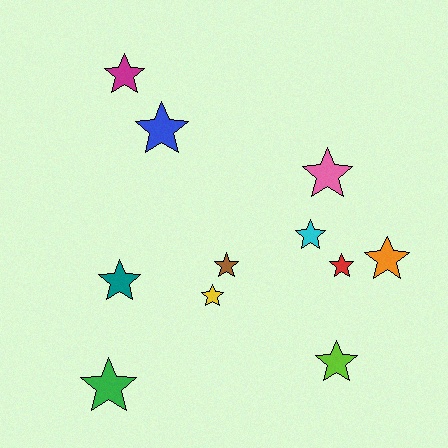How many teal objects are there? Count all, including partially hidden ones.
There is 1 teal object.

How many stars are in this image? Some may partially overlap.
There are 11 stars.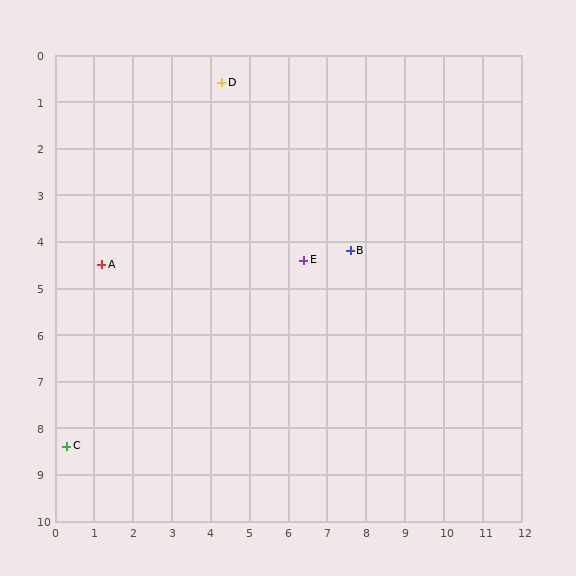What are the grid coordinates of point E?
Point E is at approximately (6.4, 4.4).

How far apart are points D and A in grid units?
Points D and A are about 5.0 grid units apart.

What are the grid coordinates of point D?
Point D is at approximately (4.3, 0.6).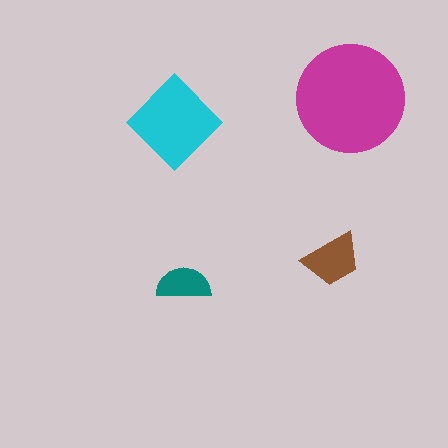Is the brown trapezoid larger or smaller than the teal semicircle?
Larger.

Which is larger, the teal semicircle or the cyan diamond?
The cyan diamond.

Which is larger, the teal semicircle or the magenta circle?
The magenta circle.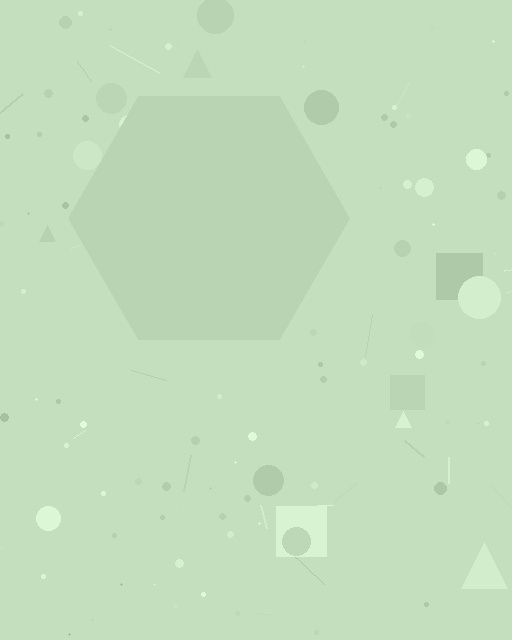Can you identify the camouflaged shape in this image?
The camouflaged shape is a hexagon.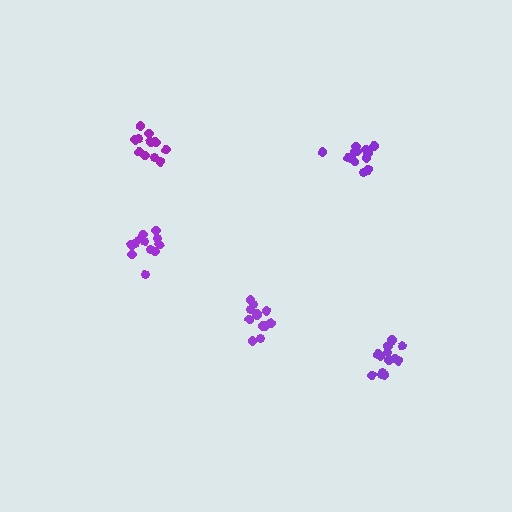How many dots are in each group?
Group 1: 13 dots, Group 2: 13 dots, Group 3: 12 dots, Group 4: 11 dots, Group 5: 12 dots (61 total).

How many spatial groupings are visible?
There are 5 spatial groupings.